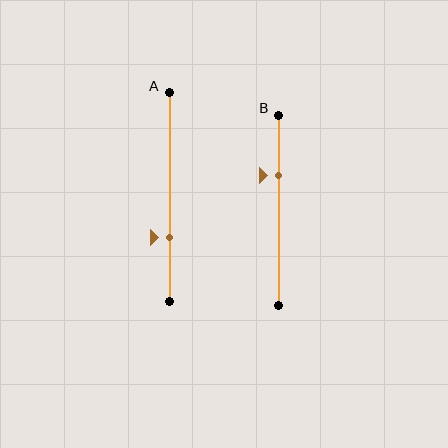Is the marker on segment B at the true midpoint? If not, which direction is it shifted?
No, the marker on segment B is shifted upward by about 18% of the segment length.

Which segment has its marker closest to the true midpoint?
Segment B has its marker closest to the true midpoint.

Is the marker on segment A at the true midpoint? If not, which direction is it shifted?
No, the marker on segment A is shifted downward by about 19% of the segment length.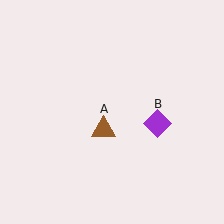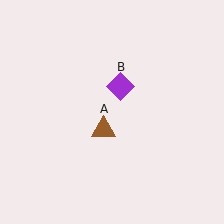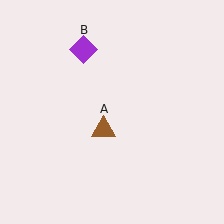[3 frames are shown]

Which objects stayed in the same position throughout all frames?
Brown triangle (object A) remained stationary.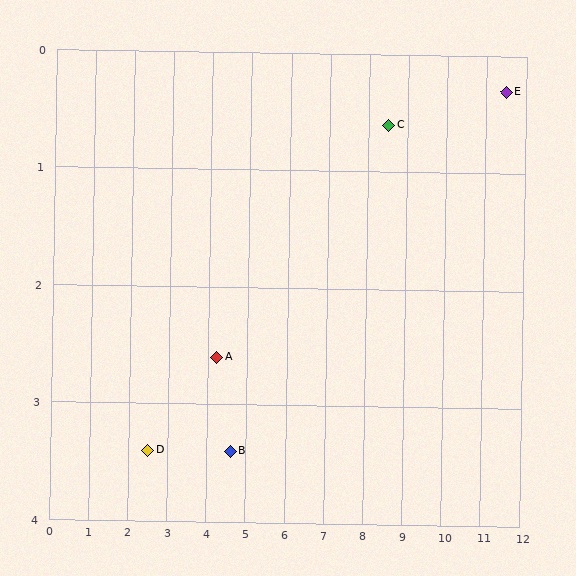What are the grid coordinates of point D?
Point D is at approximately (2.5, 3.4).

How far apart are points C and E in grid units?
Points C and E are about 3.0 grid units apart.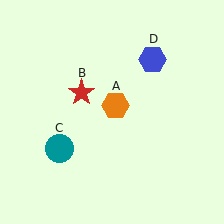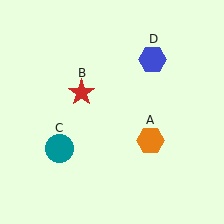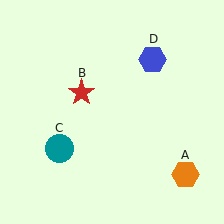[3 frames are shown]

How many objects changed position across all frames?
1 object changed position: orange hexagon (object A).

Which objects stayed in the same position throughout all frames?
Red star (object B) and teal circle (object C) and blue hexagon (object D) remained stationary.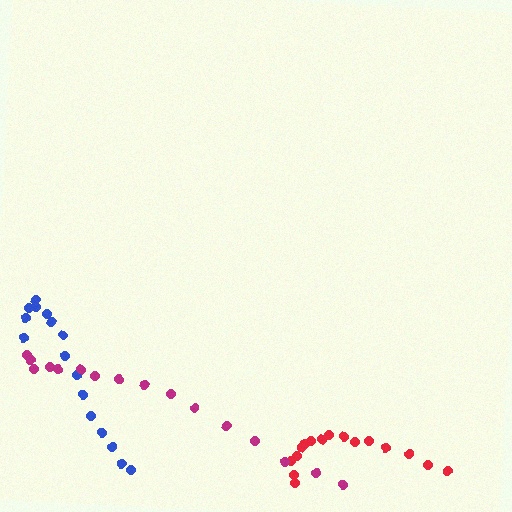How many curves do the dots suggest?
There are 3 distinct paths.